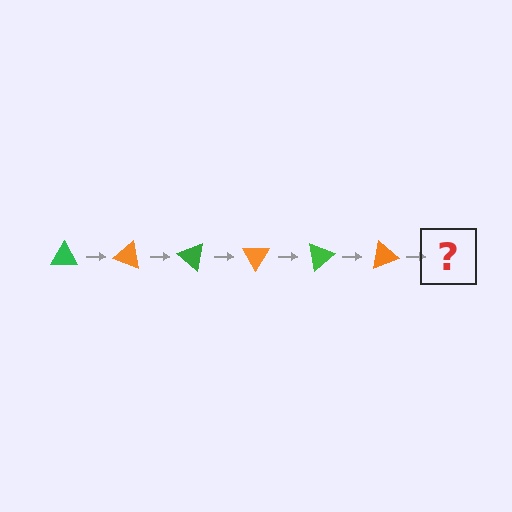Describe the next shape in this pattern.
It should be a green triangle, rotated 120 degrees from the start.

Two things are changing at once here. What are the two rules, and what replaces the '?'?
The two rules are that it rotates 20 degrees each step and the color cycles through green and orange. The '?' should be a green triangle, rotated 120 degrees from the start.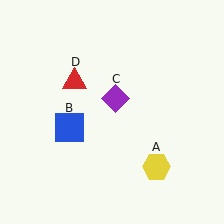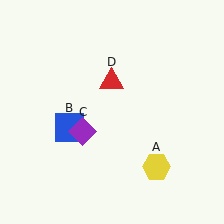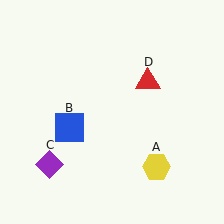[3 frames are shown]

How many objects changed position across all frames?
2 objects changed position: purple diamond (object C), red triangle (object D).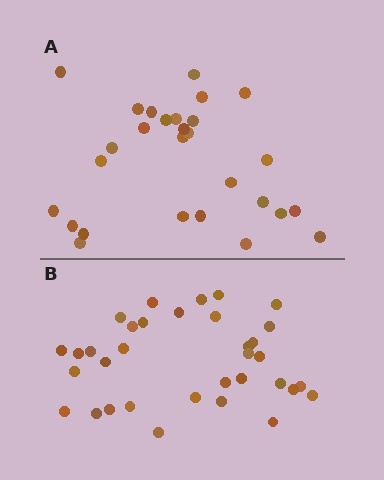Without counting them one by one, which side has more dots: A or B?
Region B (the bottom region) has more dots.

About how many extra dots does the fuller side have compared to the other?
Region B has about 6 more dots than region A.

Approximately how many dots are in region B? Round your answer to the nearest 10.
About 30 dots. (The exact count is 34, which rounds to 30.)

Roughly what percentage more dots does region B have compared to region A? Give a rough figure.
About 20% more.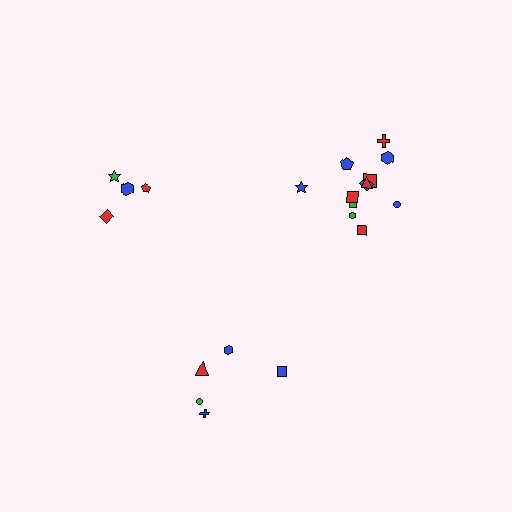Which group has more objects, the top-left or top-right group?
The top-right group.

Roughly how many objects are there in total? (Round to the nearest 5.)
Roughly 20 objects in total.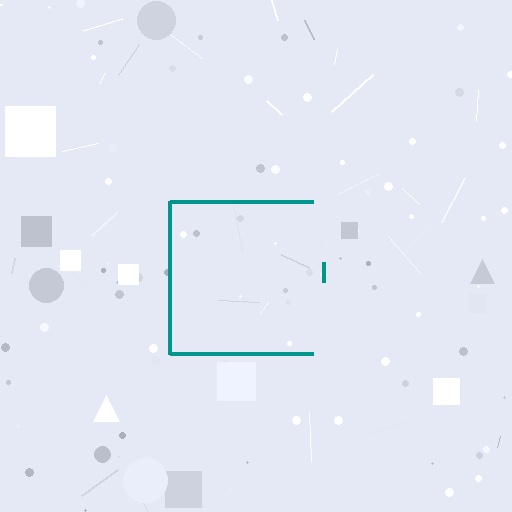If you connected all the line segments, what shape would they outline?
They would outline a square.